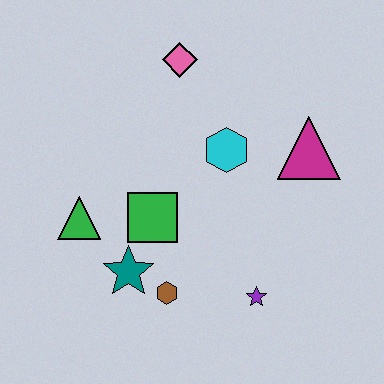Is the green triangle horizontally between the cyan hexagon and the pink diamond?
No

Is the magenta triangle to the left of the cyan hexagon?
No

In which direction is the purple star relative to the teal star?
The purple star is to the right of the teal star.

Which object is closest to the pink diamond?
The cyan hexagon is closest to the pink diamond.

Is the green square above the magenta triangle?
No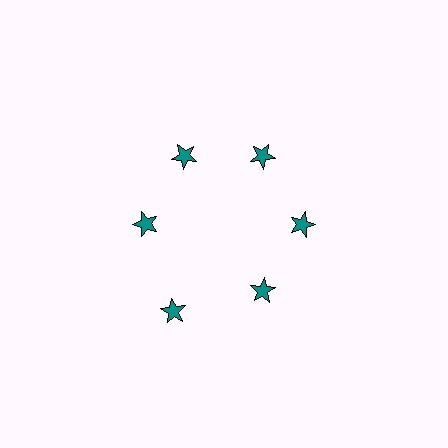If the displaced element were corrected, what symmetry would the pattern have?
It would have 6-fold rotational symmetry — the pattern would map onto itself every 60 degrees.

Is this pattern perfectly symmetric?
No. The 6 teal stars are arranged in a ring, but one element near the 7 o'clock position is pushed outward from the center, breaking the 6-fold rotational symmetry.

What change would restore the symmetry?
The symmetry would be restored by moving it inward, back onto the ring so that all 6 stars sit at equal angles and equal distance from the center.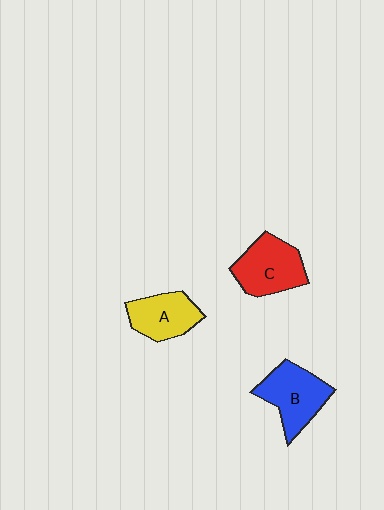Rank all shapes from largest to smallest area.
From largest to smallest: B (blue), C (red), A (yellow).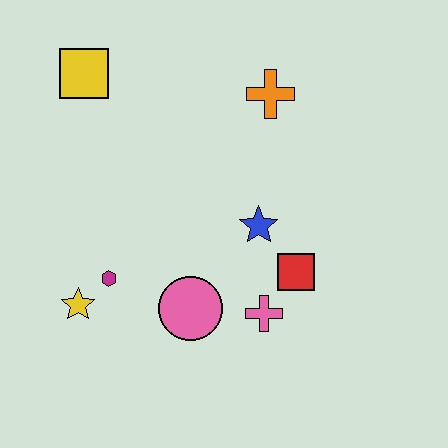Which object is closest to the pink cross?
The red square is closest to the pink cross.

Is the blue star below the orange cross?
Yes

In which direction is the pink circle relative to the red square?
The pink circle is to the left of the red square.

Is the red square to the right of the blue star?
Yes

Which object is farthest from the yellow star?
The orange cross is farthest from the yellow star.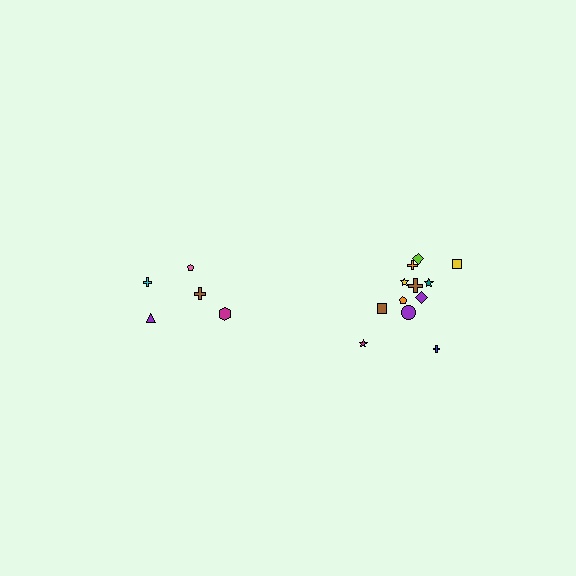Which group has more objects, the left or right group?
The right group.